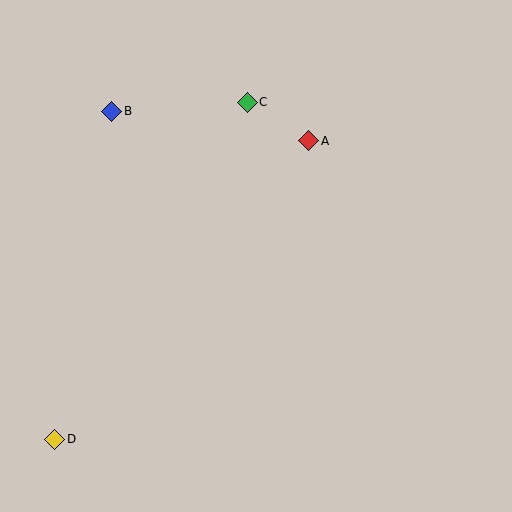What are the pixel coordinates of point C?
Point C is at (247, 102).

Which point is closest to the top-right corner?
Point A is closest to the top-right corner.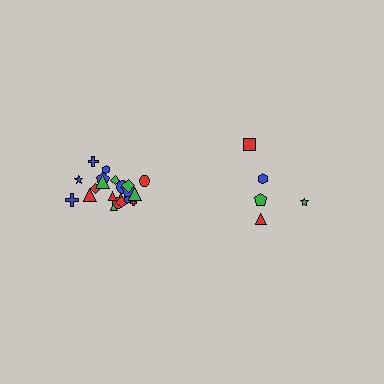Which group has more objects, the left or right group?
The left group.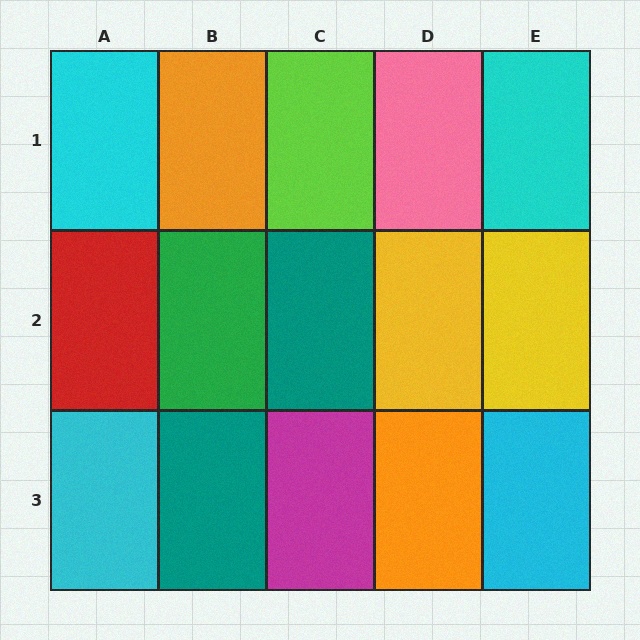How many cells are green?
1 cell is green.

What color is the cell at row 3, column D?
Orange.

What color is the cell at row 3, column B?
Teal.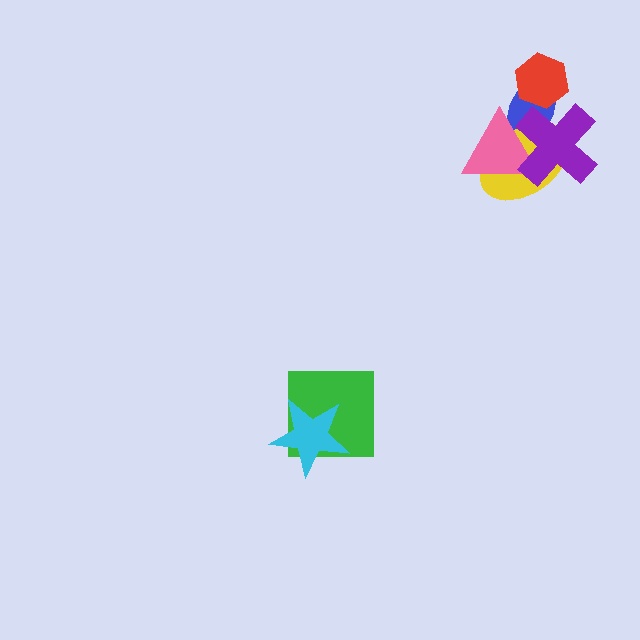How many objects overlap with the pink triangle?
3 objects overlap with the pink triangle.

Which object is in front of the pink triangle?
The purple cross is in front of the pink triangle.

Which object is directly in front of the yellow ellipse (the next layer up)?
The pink triangle is directly in front of the yellow ellipse.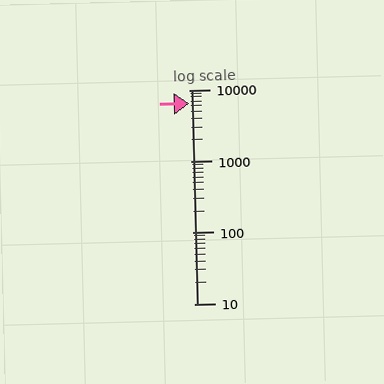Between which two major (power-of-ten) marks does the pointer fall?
The pointer is between 1000 and 10000.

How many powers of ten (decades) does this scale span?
The scale spans 3 decades, from 10 to 10000.